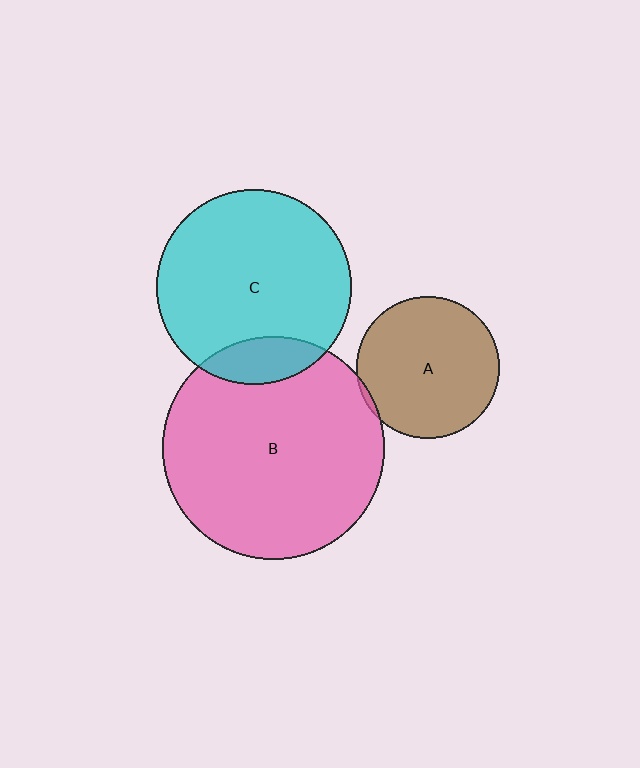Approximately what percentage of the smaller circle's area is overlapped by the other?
Approximately 15%.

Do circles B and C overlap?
Yes.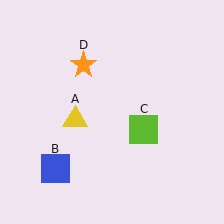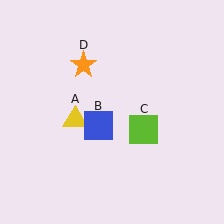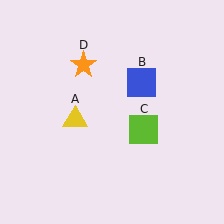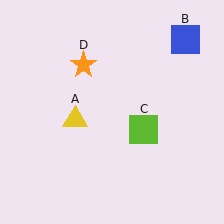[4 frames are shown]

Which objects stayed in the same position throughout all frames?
Yellow triangle (object A) and lime square (object C) and orange star (object D) remained stationary.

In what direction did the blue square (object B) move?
The blue square (object B) moved up and to the right.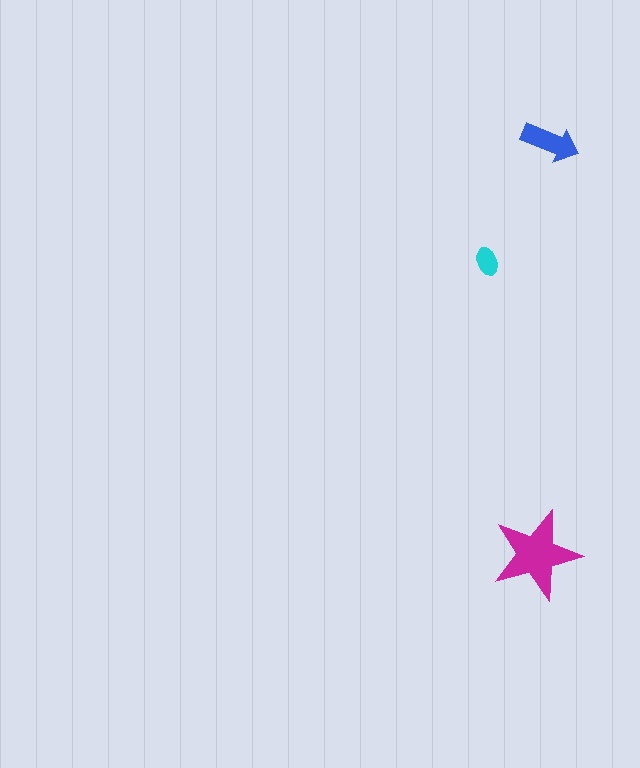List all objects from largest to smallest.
The magenta star, the blue arrow, the cyan ellipse.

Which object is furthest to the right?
The blue arrow is rightmost.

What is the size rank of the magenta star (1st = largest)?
1st.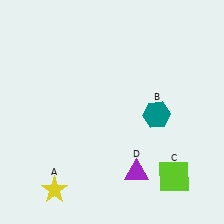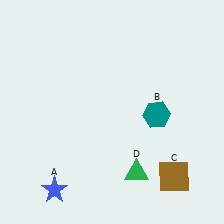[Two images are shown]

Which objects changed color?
A changed from yellow to blue. C changed from lime to brown. D changed from purple to green.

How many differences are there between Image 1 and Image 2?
There are 3 differences between the two images.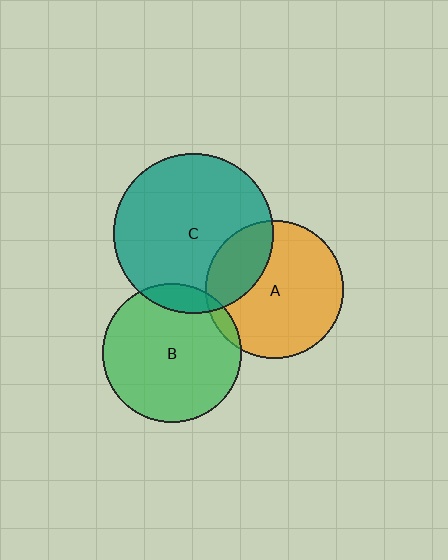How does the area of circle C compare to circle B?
Approximately 1.3 times.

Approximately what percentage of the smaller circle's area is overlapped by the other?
Approximately 5%.